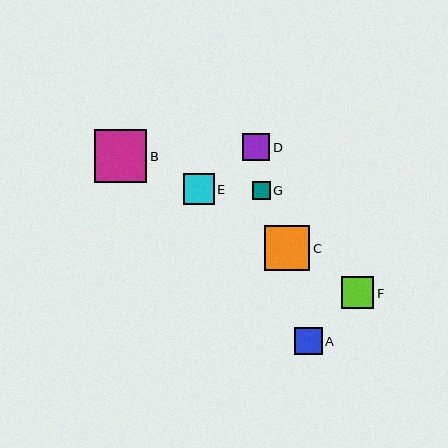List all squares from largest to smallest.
From largest to smallest: B, C, F, E, A, D, G.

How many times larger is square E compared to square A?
Square E is approximately 1.1 times the size of square A.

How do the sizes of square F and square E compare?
Square F and square E are approximately the same size.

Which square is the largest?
Square B is the largest with a size of approximately 53 pixels.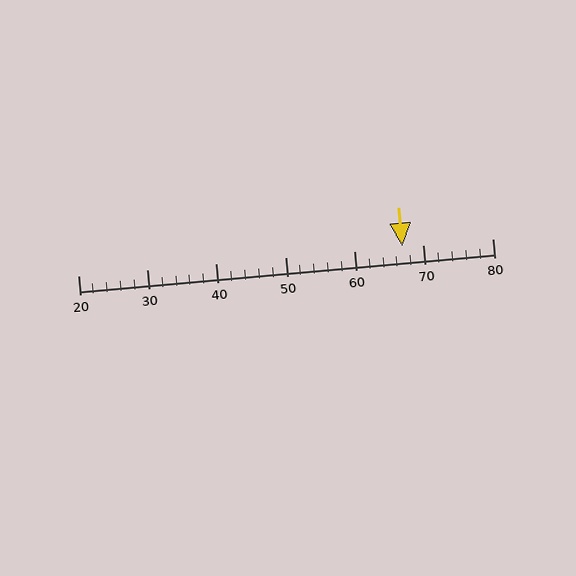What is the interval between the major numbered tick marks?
The major tick marks are spaced 10 units apart.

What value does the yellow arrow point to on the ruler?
The yellow arrow points to approximately 67.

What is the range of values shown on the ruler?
The ruler shows values from 20 to 80.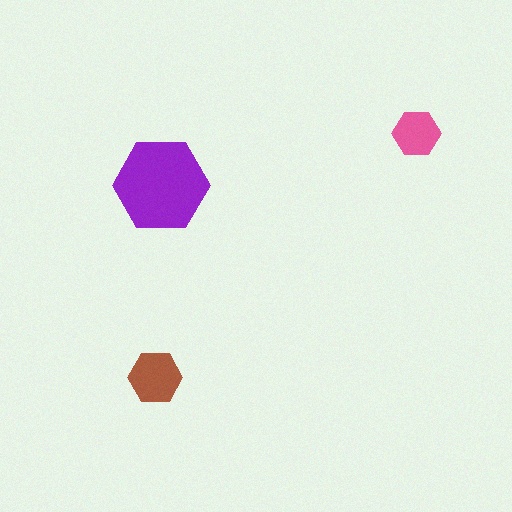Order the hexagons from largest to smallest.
the purple one, the brown one, the pink one.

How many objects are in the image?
There are 3 objects in the image.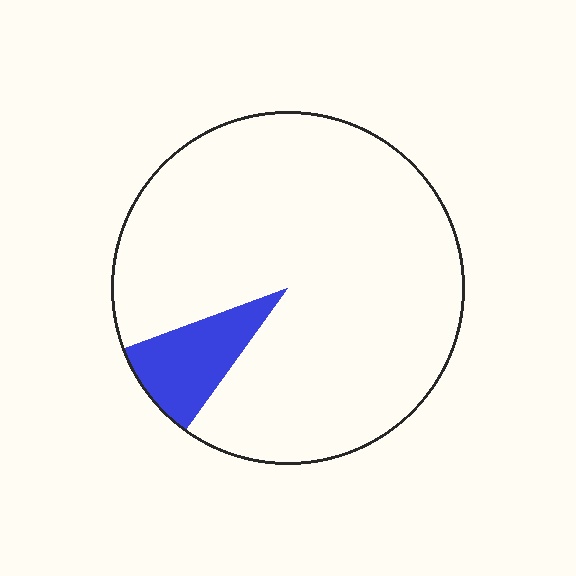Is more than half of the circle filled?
No.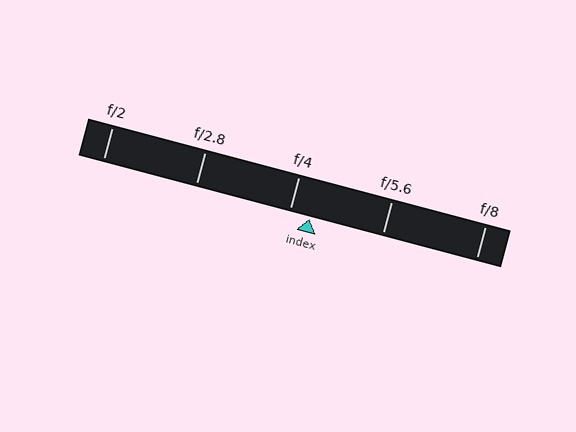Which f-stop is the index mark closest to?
The index mark is closest to f/4.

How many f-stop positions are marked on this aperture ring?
There are 5 f-stop positions marked.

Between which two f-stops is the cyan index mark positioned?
The index mark is between f/4 and f/5.6.